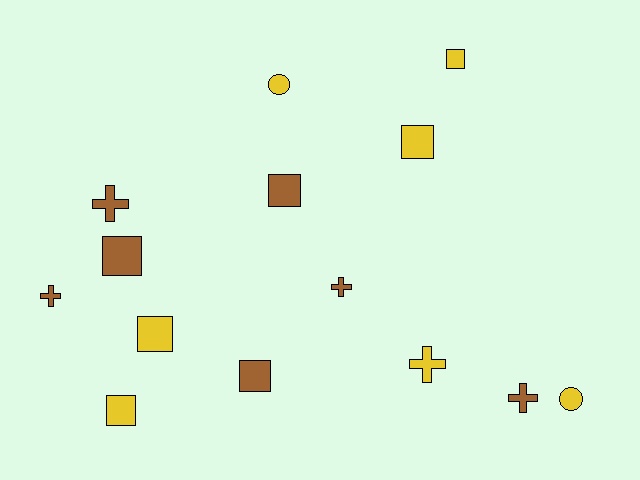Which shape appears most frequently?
Square, with 7 objects.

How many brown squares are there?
There are 3 brown squares.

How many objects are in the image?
There are 14 objects.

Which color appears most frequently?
Brown, with 7 objects.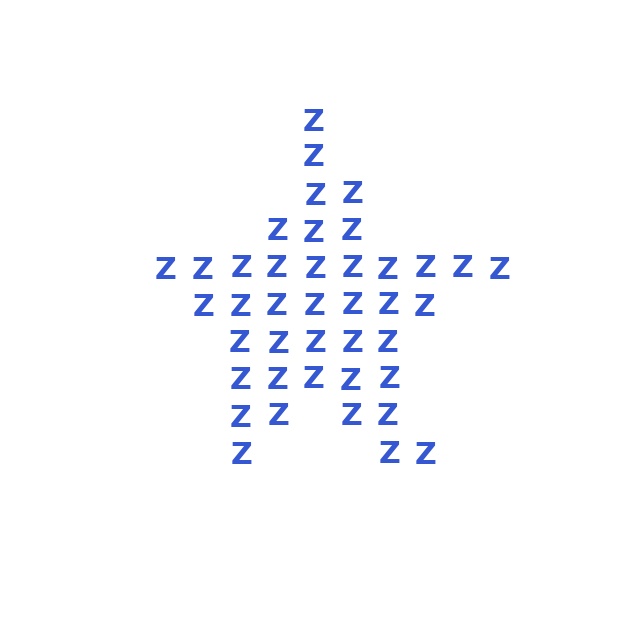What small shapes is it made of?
It is made of small letter Z's.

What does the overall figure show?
The overall figure shows a star.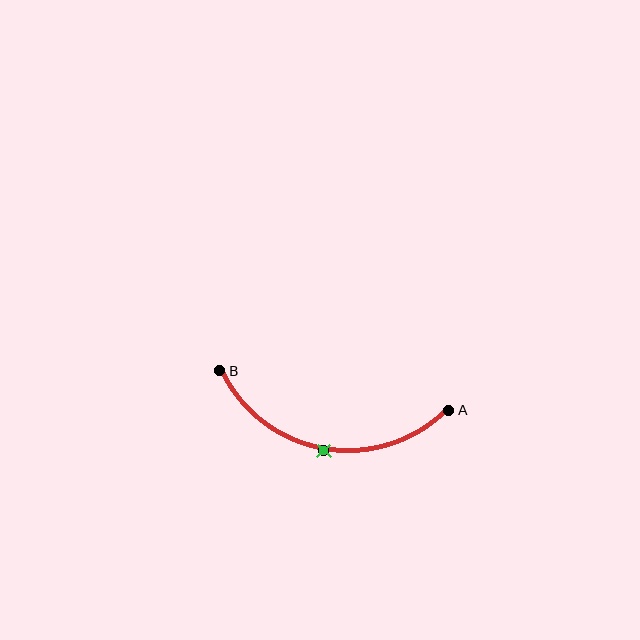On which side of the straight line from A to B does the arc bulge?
The arc bulges below the straight line connecting A and B.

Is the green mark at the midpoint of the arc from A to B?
Yes. The green mark lies on the arc at equal arc-length from both A and B — it is the arc midpoint.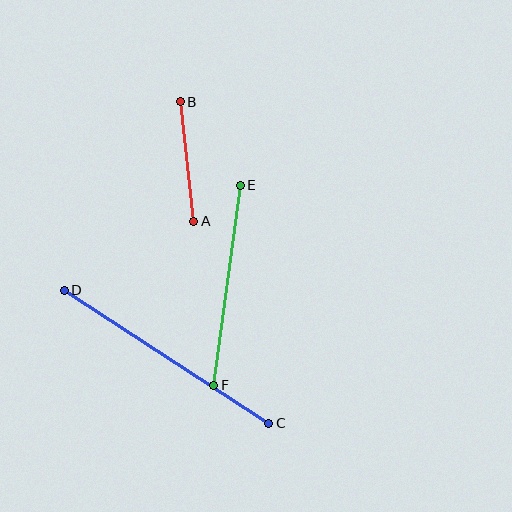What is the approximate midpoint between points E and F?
The midpoint is at approximately (227, 285) pixels.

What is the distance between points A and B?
The distance is approximately 120 pixels.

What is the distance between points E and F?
The distance is approximately 202 pixels.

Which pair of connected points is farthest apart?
Points C and D are farthest apart.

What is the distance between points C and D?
The distance is approximately 244 pixels.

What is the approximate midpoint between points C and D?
The midpoint is at approximately (167, 357) pixels.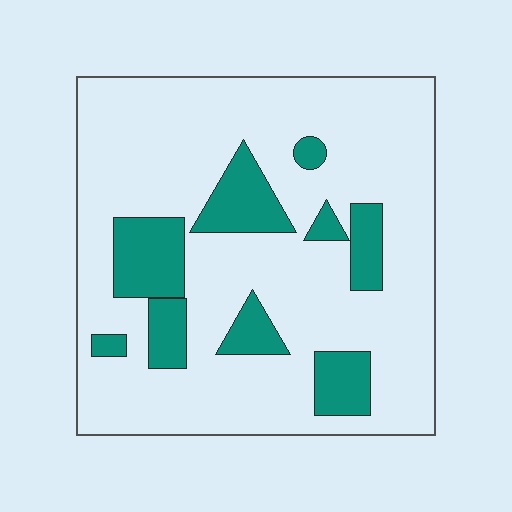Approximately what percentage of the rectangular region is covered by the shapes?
Approximately 20%.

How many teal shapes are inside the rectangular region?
9.